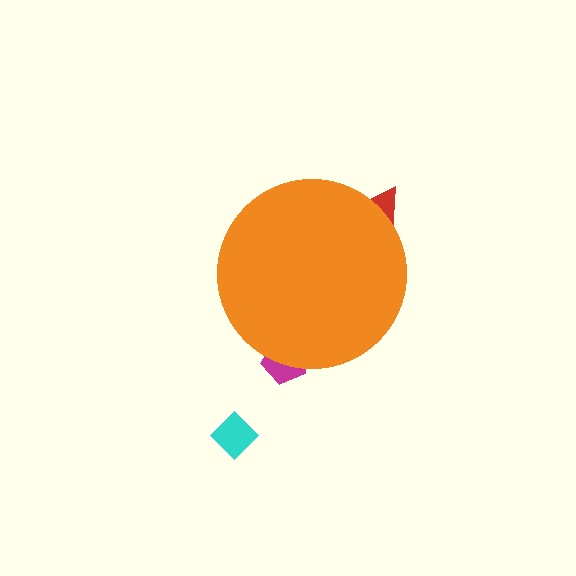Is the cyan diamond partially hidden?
No, the cyan diamond is fully visible.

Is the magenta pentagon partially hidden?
Yes, the magenta pentagon is partially hidden behind the orange circle.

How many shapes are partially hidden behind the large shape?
2 shapes are partially hidden.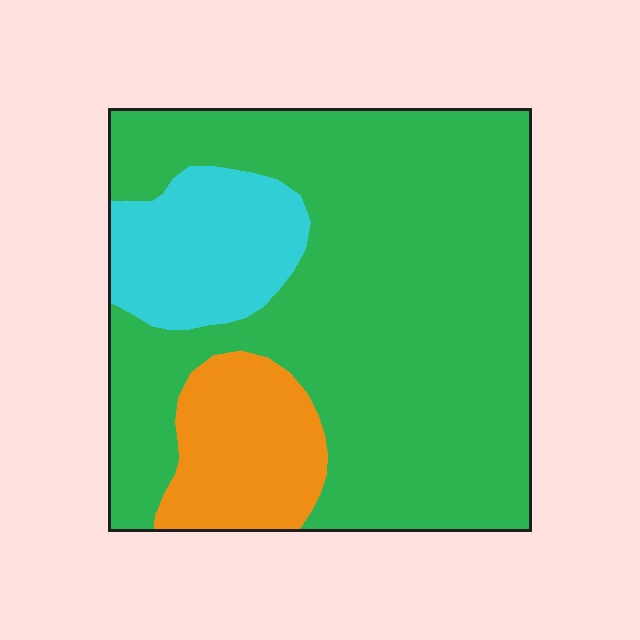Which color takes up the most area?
Green, at roughly 70%.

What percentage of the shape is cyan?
Cyan covers around 15% of the shape.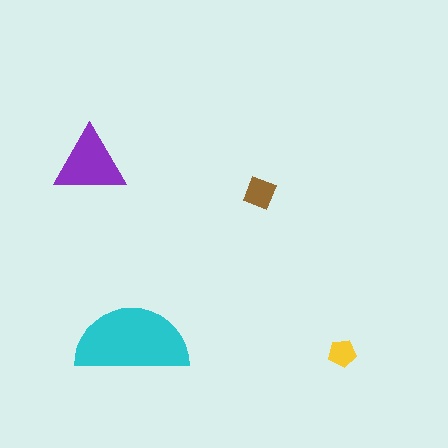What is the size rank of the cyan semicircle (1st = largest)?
1st.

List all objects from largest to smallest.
The cyan semicircle, the purple triangle, the brown diamond, the yellow pentagon.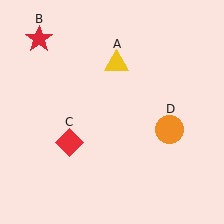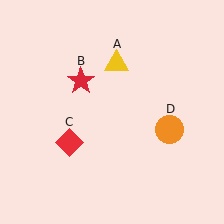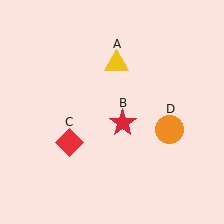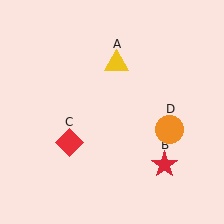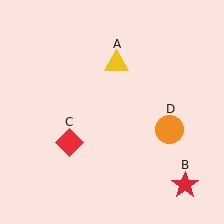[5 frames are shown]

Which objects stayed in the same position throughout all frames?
Yellow triangle (object A) and red diamond (object C) and orange circle (object D) remained stationary.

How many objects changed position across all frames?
1 object changed position: red star (object B).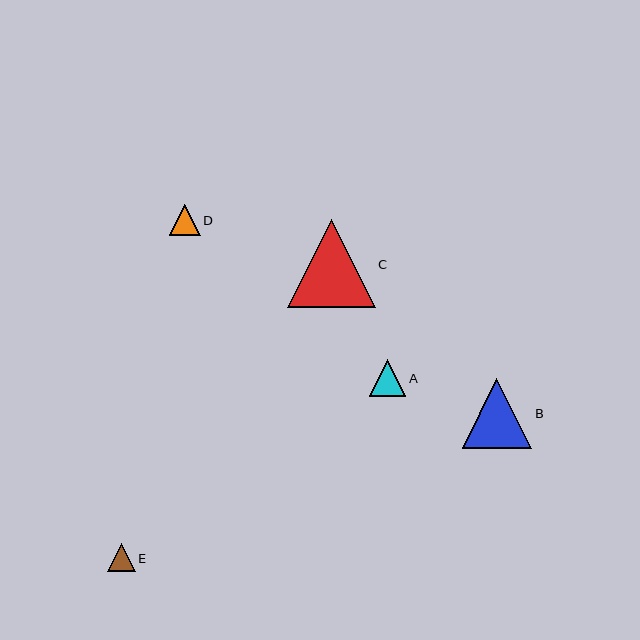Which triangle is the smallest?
Triangle E is the smallest with a size of approximately 28 pixels.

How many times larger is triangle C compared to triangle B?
Triangle C is approximately 1.3 times the size of triangle B.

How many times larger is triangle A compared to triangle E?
Triangle A is approximately 1.3 times the size of triangle E.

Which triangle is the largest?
Triangle C is the largest with a size of approximately 88 pixels.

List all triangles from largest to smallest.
From largest to smallest: C, B, A, D, E.